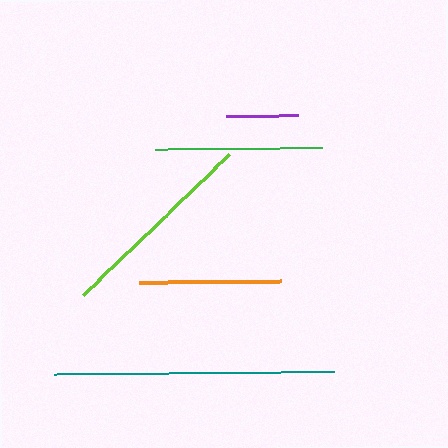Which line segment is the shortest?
The purple line is the shortest at approximately 71 pixels.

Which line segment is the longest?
The teal line is the longest at approximately 280 pixels.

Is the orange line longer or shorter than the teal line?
The teal line is longer than the orange line.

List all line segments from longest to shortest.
From longest to shortest: teal, lime, green, orange, purple.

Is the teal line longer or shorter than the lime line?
The teal line is longer than the lime line.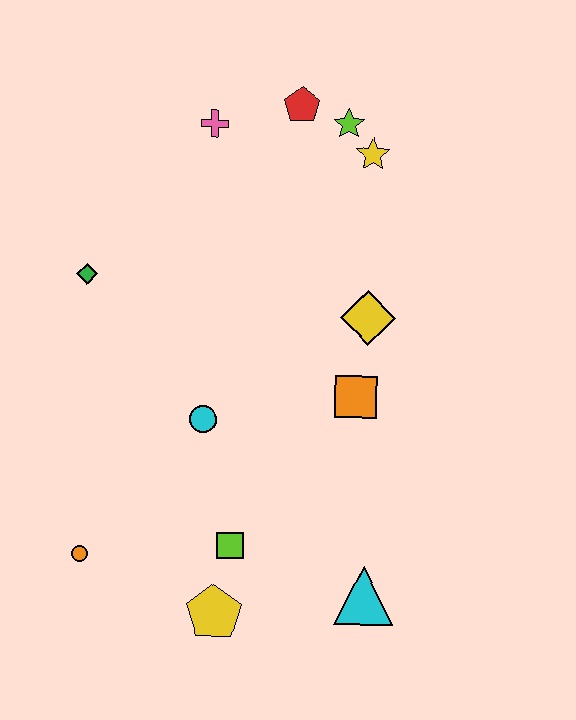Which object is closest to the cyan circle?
The lime square is closest to the cyan circle.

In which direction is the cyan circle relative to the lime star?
The cyan circle is below the lime star.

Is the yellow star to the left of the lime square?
No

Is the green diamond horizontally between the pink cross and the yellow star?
No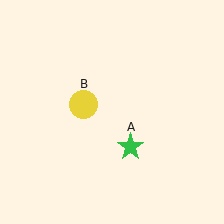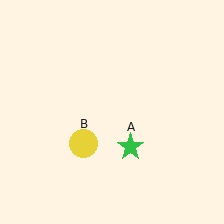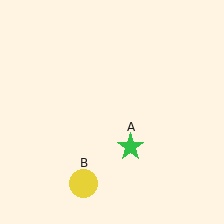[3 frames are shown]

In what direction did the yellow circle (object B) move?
The yellow circle (object B) moved down.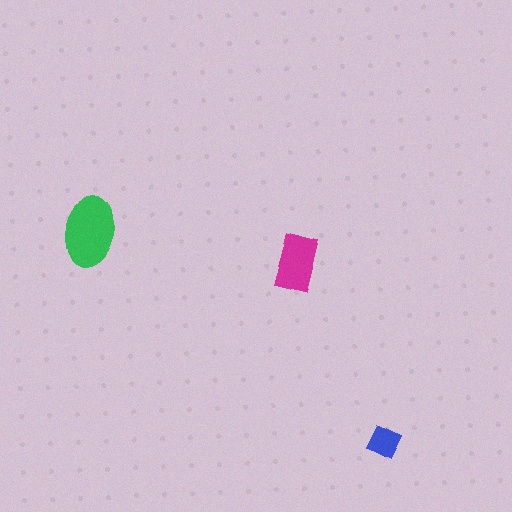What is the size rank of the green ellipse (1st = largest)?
1st.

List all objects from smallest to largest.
The blue square, the magenta rectangle, the green ellipse.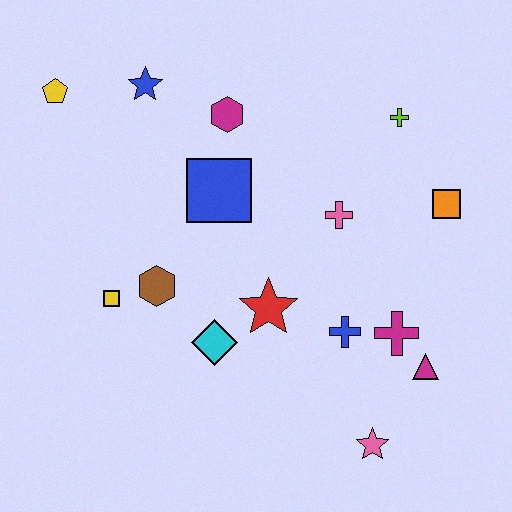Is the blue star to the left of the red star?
Yes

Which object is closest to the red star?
The cyan diamond is closest to the red star.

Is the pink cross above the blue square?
No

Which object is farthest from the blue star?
The pink star is farthest from the blue star.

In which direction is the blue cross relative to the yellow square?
The blue cross is to the right of the yellow square.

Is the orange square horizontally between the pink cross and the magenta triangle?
No